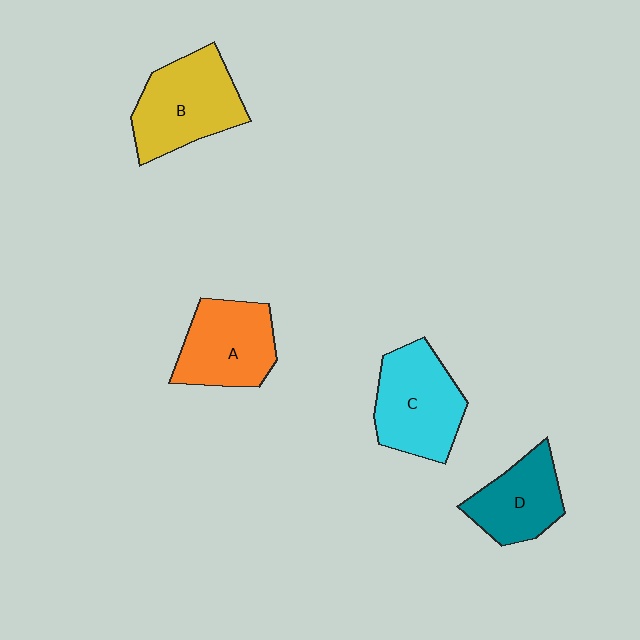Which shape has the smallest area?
Shape D (teal).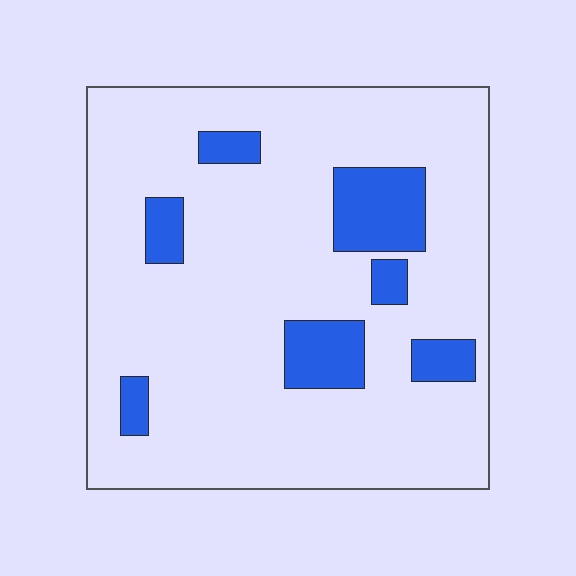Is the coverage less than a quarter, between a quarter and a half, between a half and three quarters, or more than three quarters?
Less than a quarter.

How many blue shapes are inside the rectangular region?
7.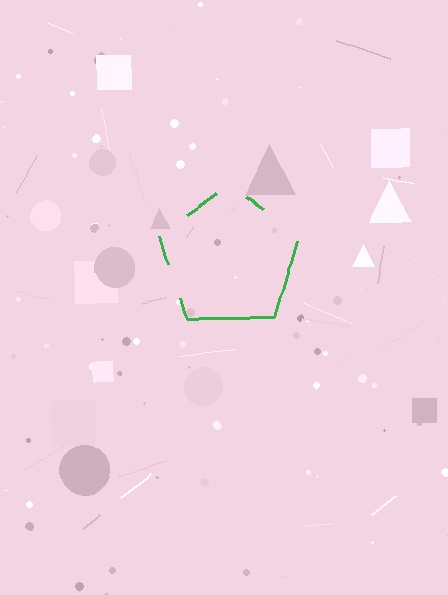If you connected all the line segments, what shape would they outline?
They would outline a pentagon.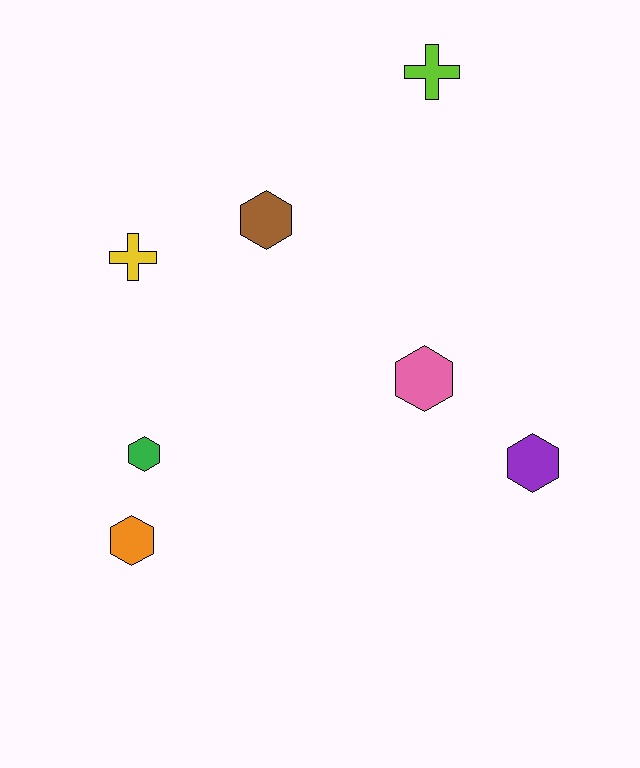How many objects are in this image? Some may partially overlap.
There are 7 objects.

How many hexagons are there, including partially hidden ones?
There are 5 hexagons.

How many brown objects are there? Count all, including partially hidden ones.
There is 1 brown object.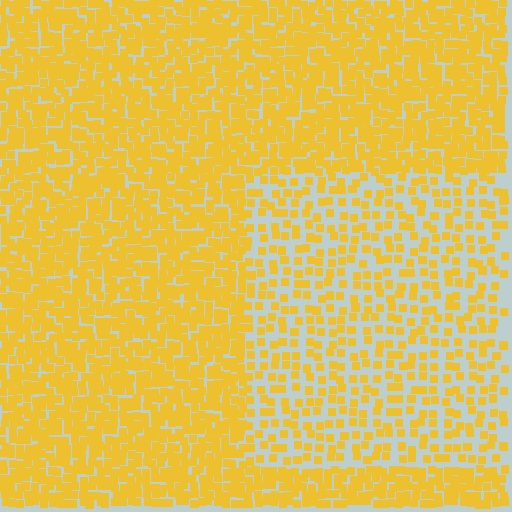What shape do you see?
I see a rectangle.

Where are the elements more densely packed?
The elements are more densely packed outside the rectangle boundary.